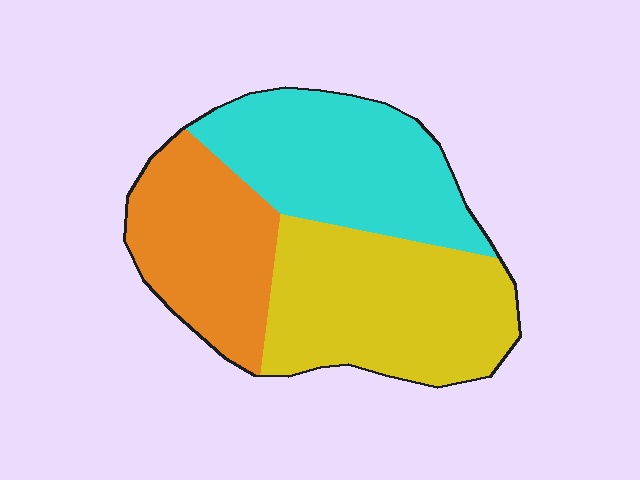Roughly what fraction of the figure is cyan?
Cyan takes up between a third and a half of the figure.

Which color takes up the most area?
Yellow, at roughly 40%.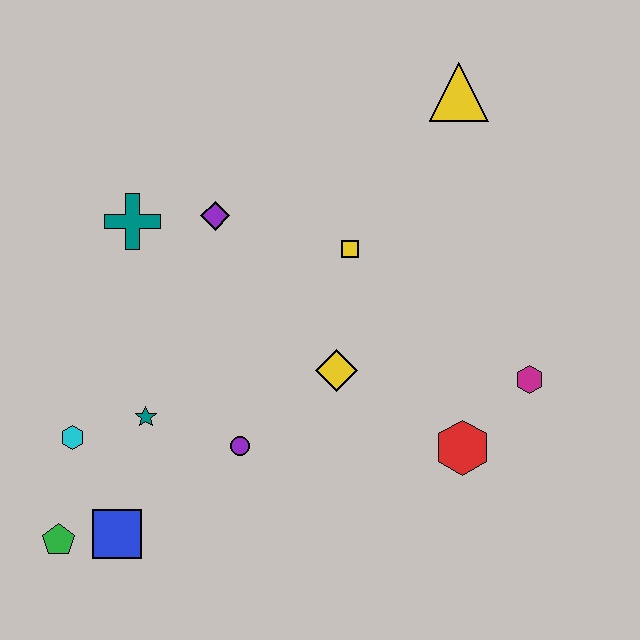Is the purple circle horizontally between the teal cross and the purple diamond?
No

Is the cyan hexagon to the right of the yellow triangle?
No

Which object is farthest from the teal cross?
The magenta hexagon is farthest from the teal cross.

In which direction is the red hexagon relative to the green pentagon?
The red hexagon is to the right of the green pentagon.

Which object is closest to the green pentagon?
The blue square is closest to the green pentagon.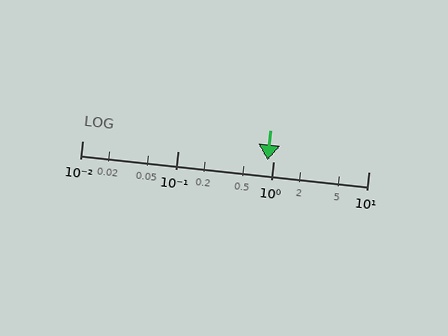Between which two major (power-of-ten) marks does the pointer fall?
The pointer is between 0.1 and 1.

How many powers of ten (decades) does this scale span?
The scale spans 3 decades, from 0.01 to 10.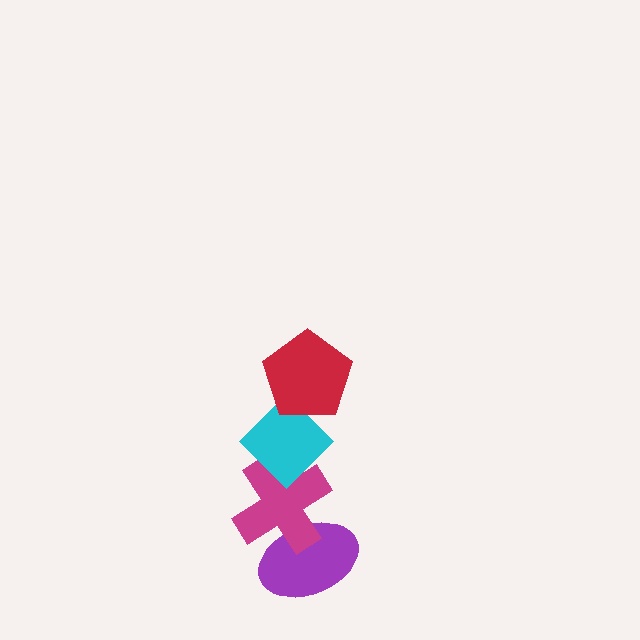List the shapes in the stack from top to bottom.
From top to bottom: the red pentagon, the cyan diamond, the magenta cross, the purple ellipse.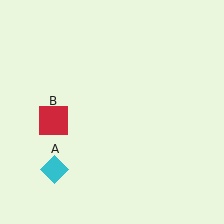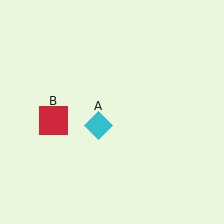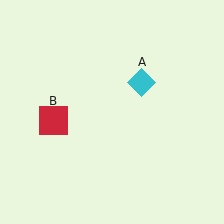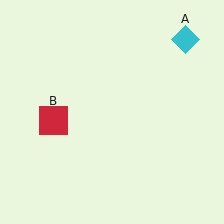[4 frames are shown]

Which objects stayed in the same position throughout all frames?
Red square (object B) remained stationary.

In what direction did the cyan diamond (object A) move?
The cyan diamond (object A) moved up and to the right.